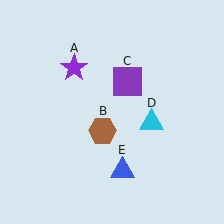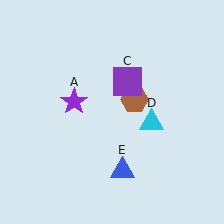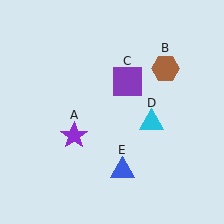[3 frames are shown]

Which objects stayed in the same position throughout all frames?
Purple square (object C) and cyan triangle (object D) and blue triangle (object E) remained stationary.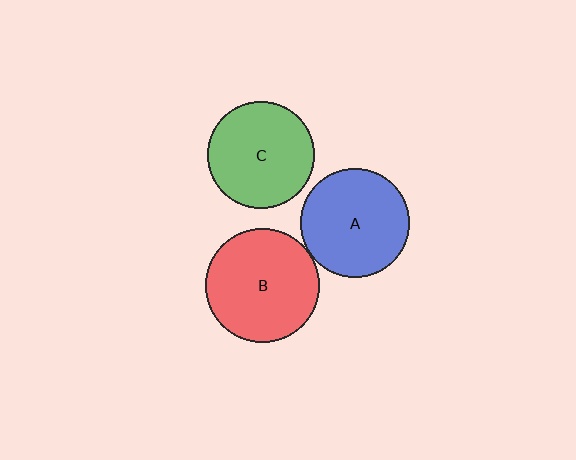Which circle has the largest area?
Circle B (red).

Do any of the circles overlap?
No, none of the circles overlap.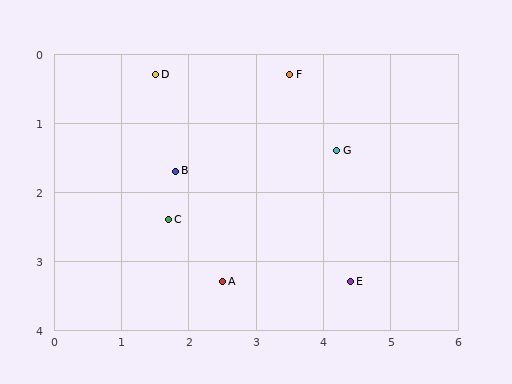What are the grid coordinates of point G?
Point G is at approximately (4.2, 1.4).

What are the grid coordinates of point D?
Point D is at approximately (1.5, 0.3).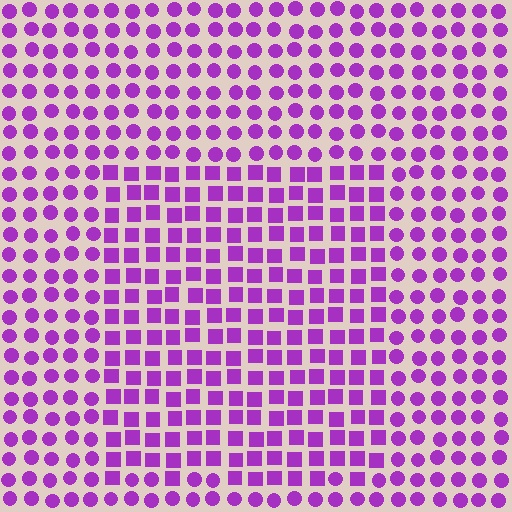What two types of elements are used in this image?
The image uses squares inside the rectangle region and circles outside it.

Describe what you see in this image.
The image is filled with small purple elements arranged in a uniform grid. A rectangle-shaped region contains squares, while the surrounding area contains circles. The boundary is defined purely by the change in element shape.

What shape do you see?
I see a rectangle.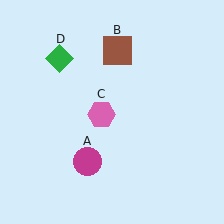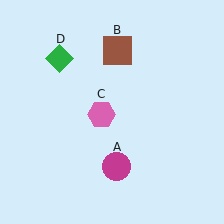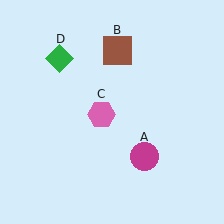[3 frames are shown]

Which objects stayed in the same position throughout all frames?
Brown square (object B) and pink hexagon (object C) and green diamond (object D) remained stationary.